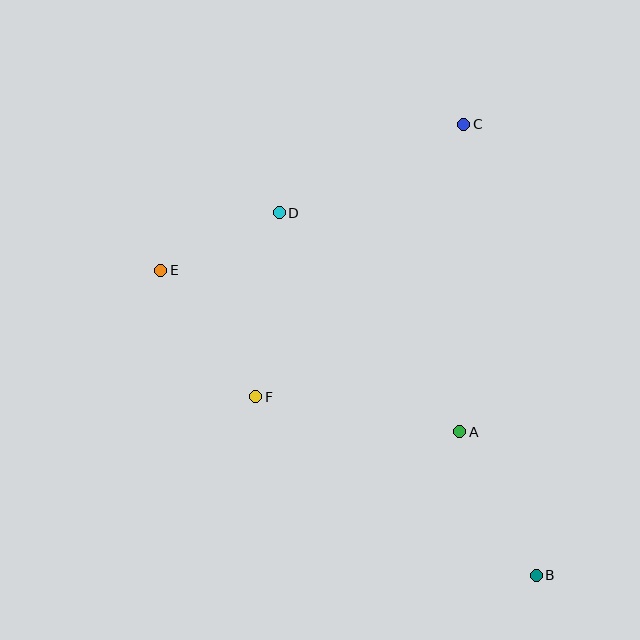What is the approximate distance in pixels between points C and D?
The distance between C and D is approximately 205 pixels.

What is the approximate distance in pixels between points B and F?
The distance between B and F is approximately 333 pixels.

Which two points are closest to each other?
Points D and E are closest to each other.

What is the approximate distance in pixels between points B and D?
The distance between B and D is approximately 445 pixels.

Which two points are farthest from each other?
Points B and E are farthest from each other.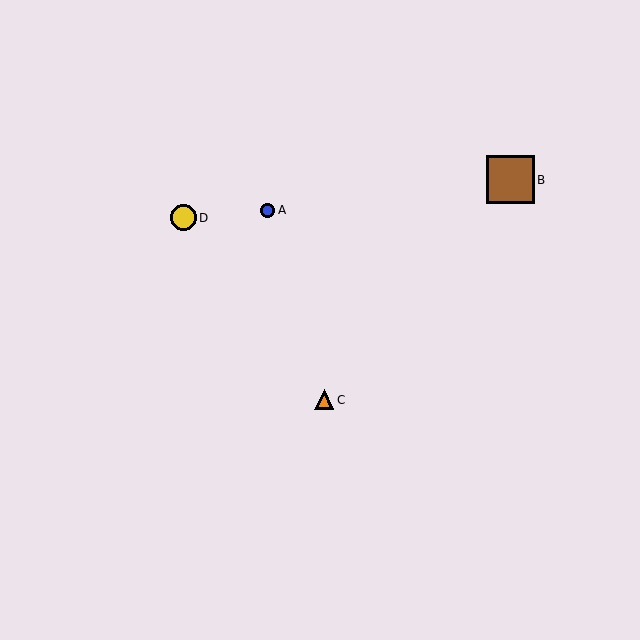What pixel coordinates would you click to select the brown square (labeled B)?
Click at (510, 180) to select the brown square B.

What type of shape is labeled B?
Shape B is a brown square.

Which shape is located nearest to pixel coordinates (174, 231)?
The yellow circle (labeled D) at (183, 218) is nearest to that location.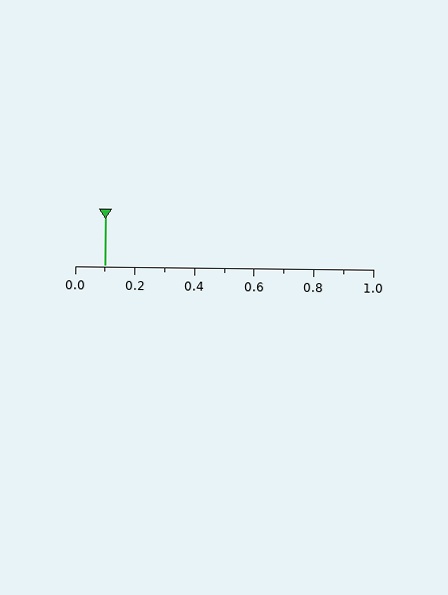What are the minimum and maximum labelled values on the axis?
The axis runs from 0.0 to 1.0.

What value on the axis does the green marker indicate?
The marker indicates approximately 0.1.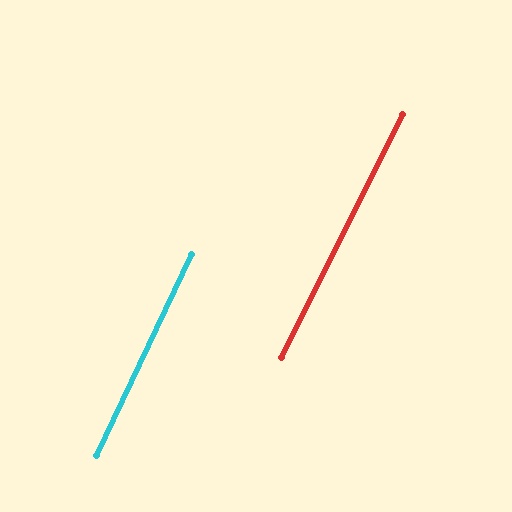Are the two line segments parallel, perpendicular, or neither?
Parallel — their directions differ by only 1.1°.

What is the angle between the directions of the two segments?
Approximately 1 degree.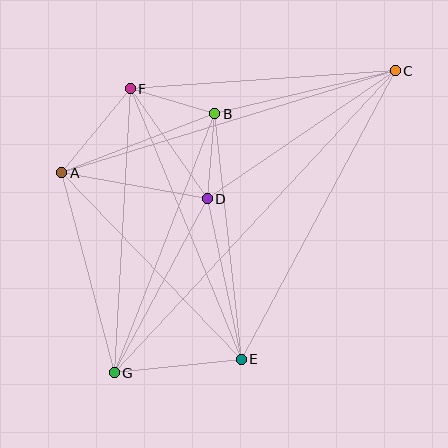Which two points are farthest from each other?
Points C and G are farthest from each other.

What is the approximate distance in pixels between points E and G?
The distance between E and G is approximately 127 pixels.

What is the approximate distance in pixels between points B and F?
The distance between B and F is approximately 88 pixels.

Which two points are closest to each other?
Points B and D are closest to each other.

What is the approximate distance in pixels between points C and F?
The distance between C and F is approximately 265 pixels.